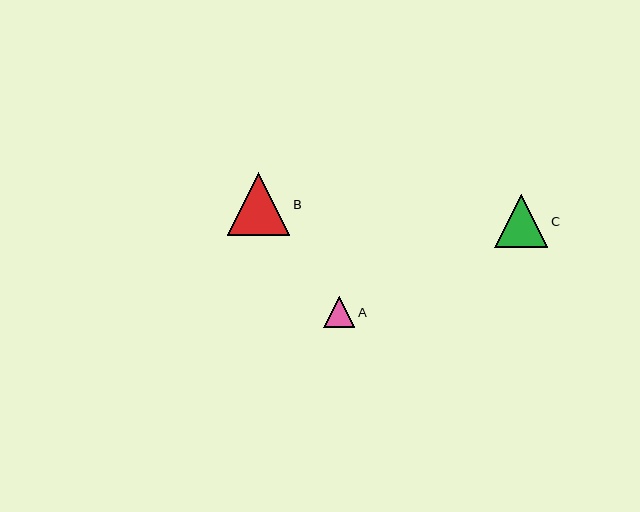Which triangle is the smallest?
Triangle A is the smallest with a size of approximately 31 pixels.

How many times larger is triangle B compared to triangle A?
Triangle B is approximately 2.0 times the size of triangle A.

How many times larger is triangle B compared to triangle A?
Triangle B is approximately 2.0 times the size of triangle A.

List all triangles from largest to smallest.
From largest to smallest: B, C, A.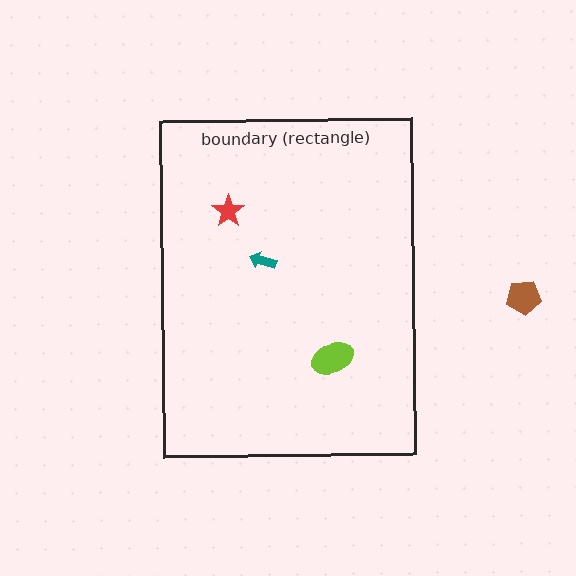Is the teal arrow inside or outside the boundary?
Inside.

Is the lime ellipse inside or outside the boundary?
Inside.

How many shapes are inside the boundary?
3 inside, 1 outside.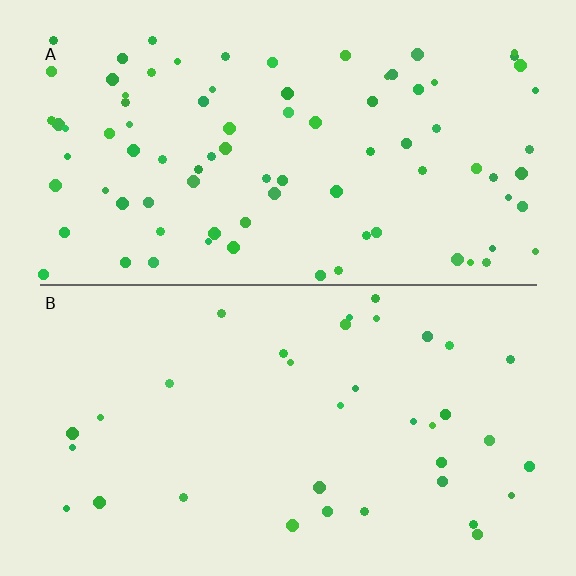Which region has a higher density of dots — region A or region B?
A (the top).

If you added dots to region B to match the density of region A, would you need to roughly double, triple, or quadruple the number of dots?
Approximately double.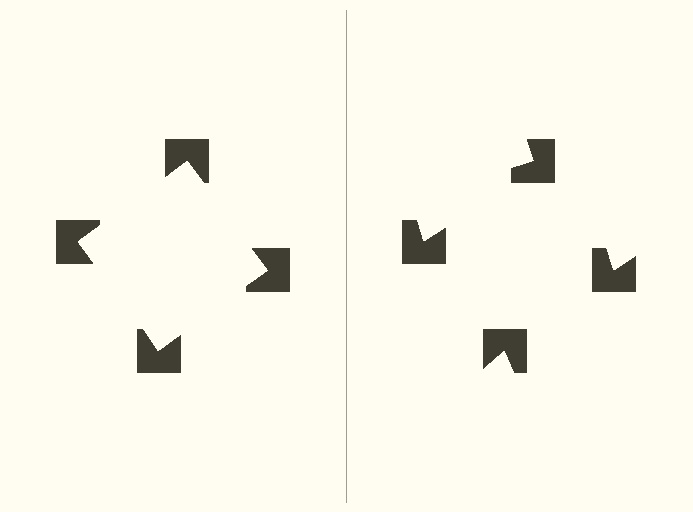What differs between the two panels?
The notched squares are positioned identically on both sides; only the wedge orientations differ. On the left they align to a square; on the right they are misaligned.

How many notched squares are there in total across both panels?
8 — 4 on each side.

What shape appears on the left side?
An illusory square.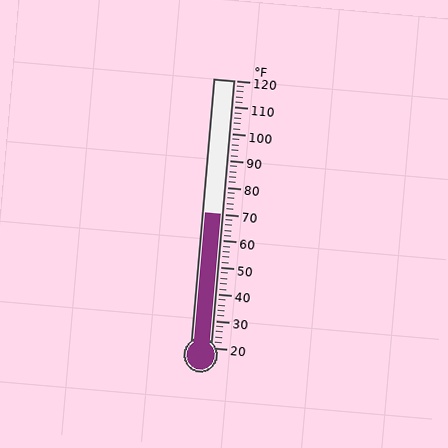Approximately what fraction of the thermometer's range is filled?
The thermometer is filled to approximately 50% of its range.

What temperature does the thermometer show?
The thermometer shows approximately 70°F.